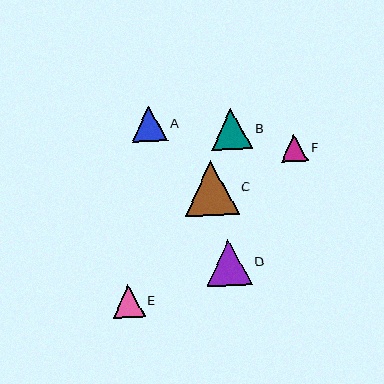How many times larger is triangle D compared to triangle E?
Triangle D is approximately 1.4 times the size of triangle E.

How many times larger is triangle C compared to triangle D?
Triangle C is approximately 1.2 times the size of triangle D.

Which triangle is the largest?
Triangle C is the largest with a size of approximately 54 pixels.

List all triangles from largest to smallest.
From largest to smallest: C, D, B, A, E, F.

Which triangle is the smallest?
Triangle F is the smallest with a size of approximately 27 pixels.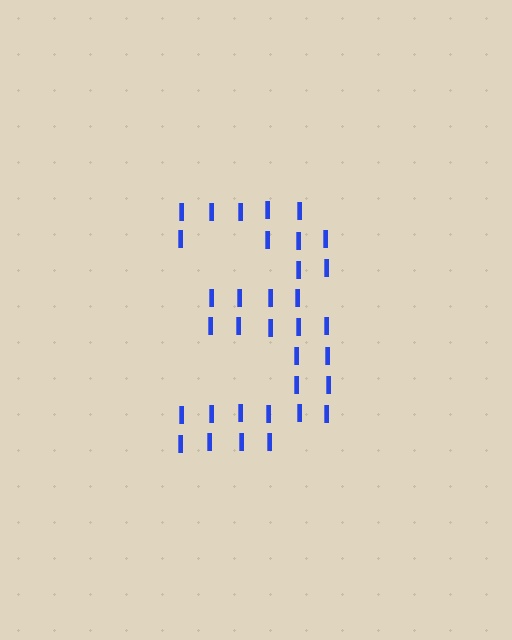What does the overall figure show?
The overall figure shows the digit 3.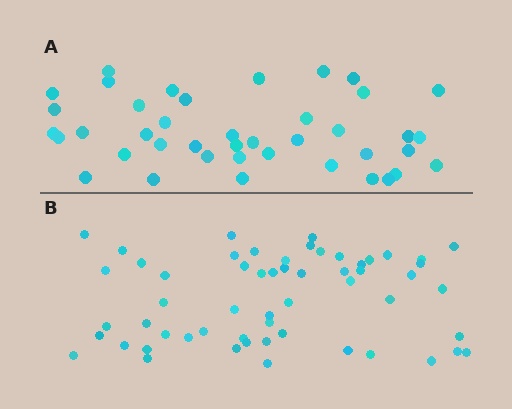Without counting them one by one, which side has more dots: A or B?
Region B (the bottom region) has more dots.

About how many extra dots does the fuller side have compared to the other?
Region B has approximately 15 more dots than region A.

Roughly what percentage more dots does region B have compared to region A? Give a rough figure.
About 40% more.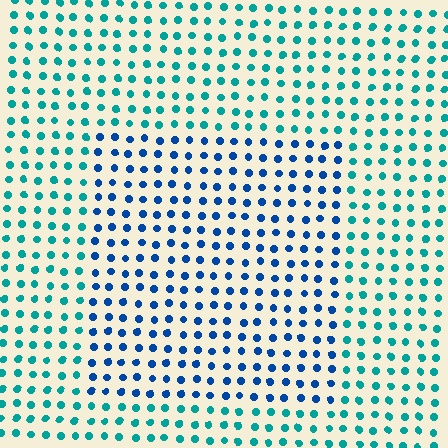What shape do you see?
I see a rectangle.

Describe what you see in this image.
The image is filled with small teal elements in a uniform arrangement. A rectangle-shaped region is visible where the elements are tinted to a slightly different hue, forming a subtle color boundary.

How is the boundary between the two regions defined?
The boundary is defined purely by a slight shift in hue (about 38 degrees). Spacing, size, and orientation are identical on both sides.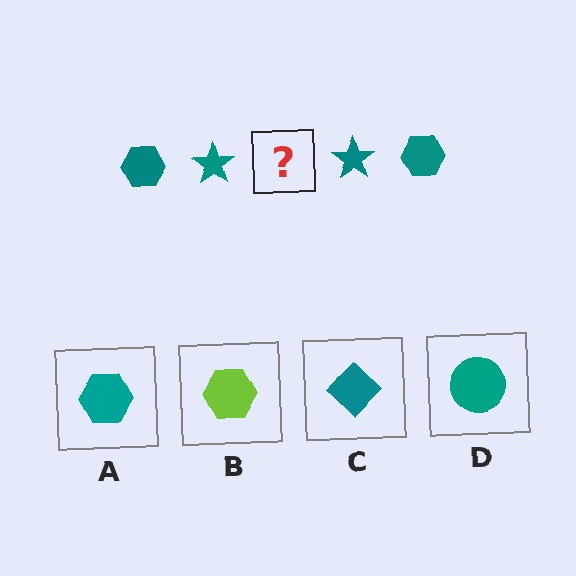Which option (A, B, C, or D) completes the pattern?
A.